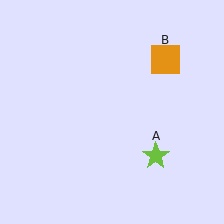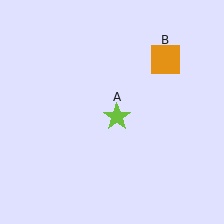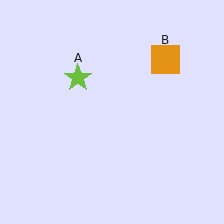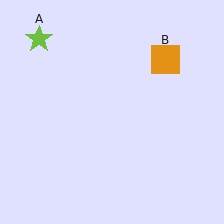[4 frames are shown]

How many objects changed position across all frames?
1 object changed position: lime star (object A).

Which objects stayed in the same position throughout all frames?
Orange square (object B) remained stationary.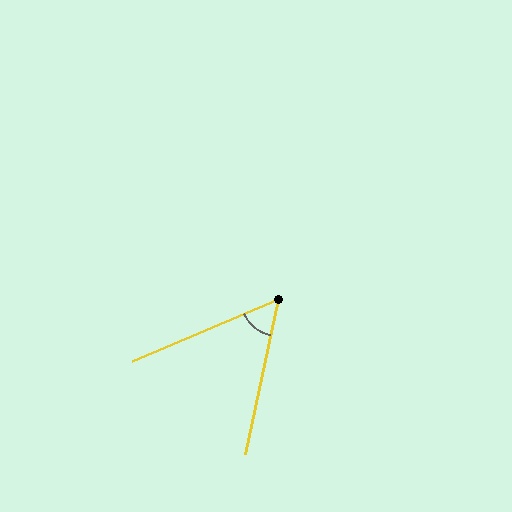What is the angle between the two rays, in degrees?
Approximately 55 degrees.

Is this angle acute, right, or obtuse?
It is acute.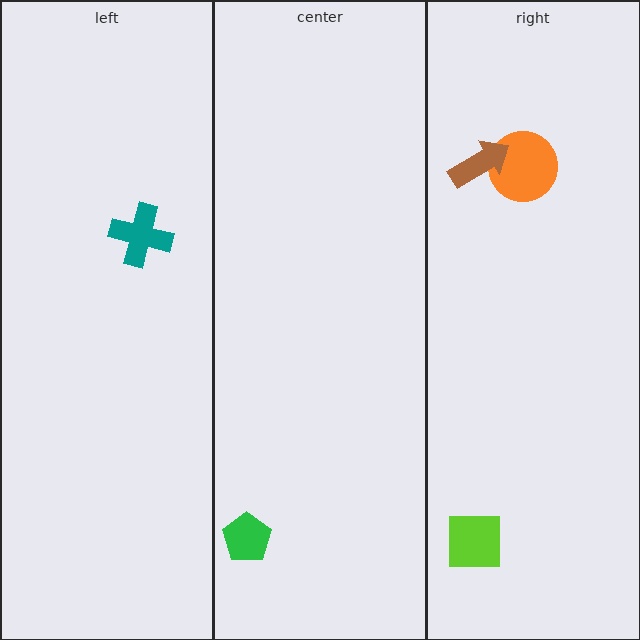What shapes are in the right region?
The orange circle, the brown arrow, the lime square.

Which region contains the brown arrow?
The right region.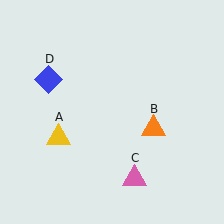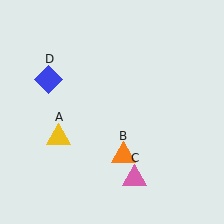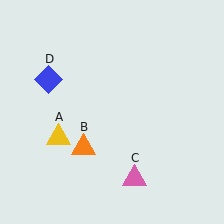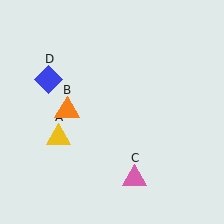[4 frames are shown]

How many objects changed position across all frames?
1 object changed position: orange triangle (object B).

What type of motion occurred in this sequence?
The orange triangle (object B) rotated clockwise around the center of the scene.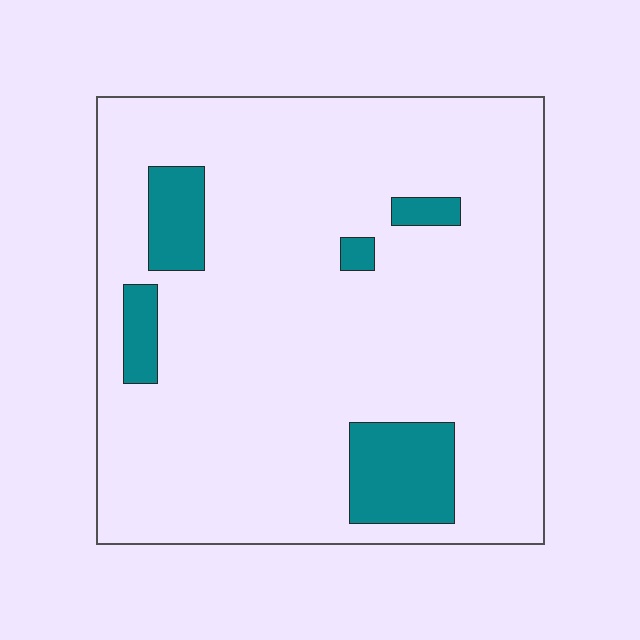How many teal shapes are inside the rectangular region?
5.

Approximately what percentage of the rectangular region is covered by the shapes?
Approximately 10%.